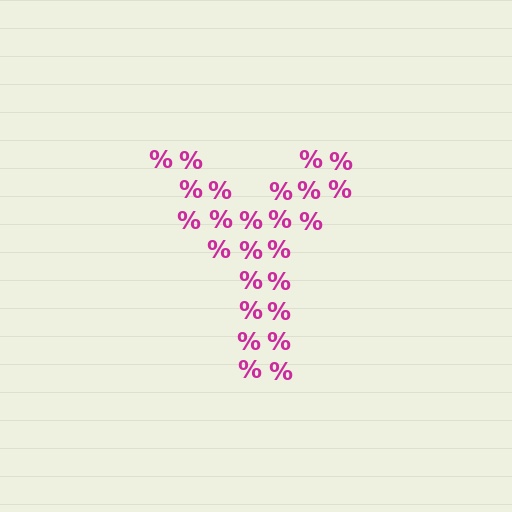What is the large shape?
The large shape is the letter Y.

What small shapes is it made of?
It is made of small percent signs.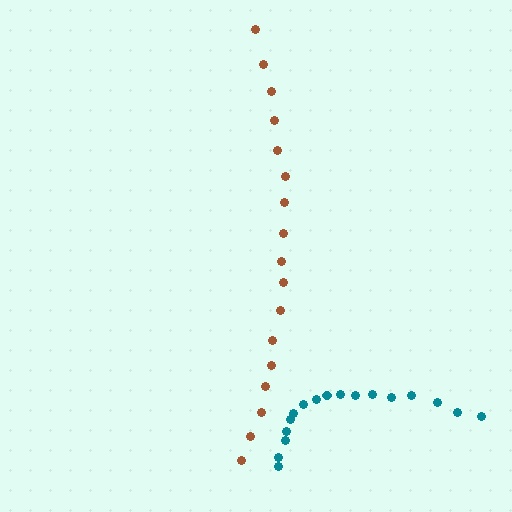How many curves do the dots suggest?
There are 2 distinct paths.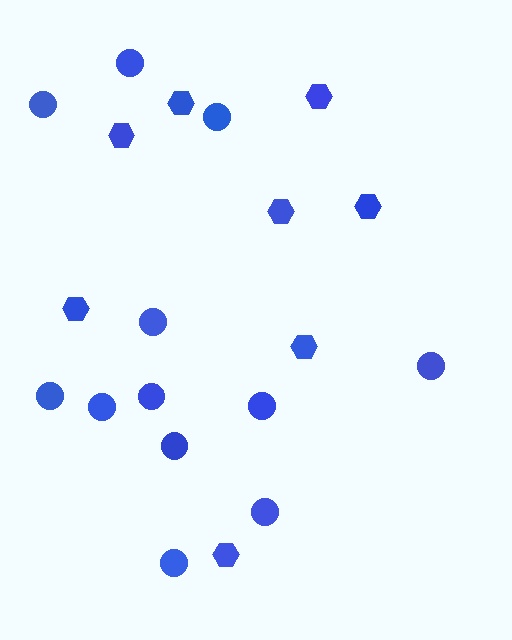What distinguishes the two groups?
There are 2 groups: one group of circles (12) and one group of hexagons (8).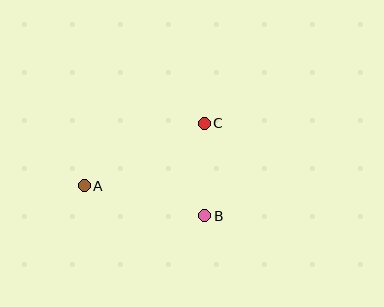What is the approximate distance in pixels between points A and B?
The distance between A and B is approximately 124 pixels.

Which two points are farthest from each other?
Points A and C are farthest from each other.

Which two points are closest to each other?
Points B and C are closest to each other.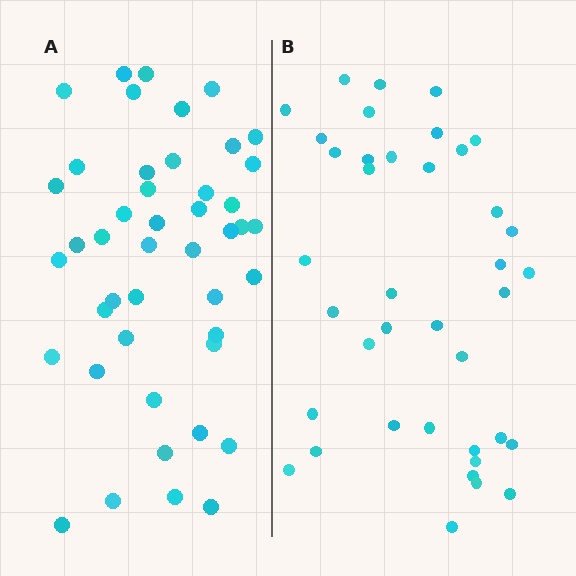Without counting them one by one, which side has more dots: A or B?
Region A (the left region) has more dots.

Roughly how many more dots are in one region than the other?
Region A has about 6 more dots than region B.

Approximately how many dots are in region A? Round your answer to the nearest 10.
About 40 dots. (The exact count is 45, which rounds to 40.)